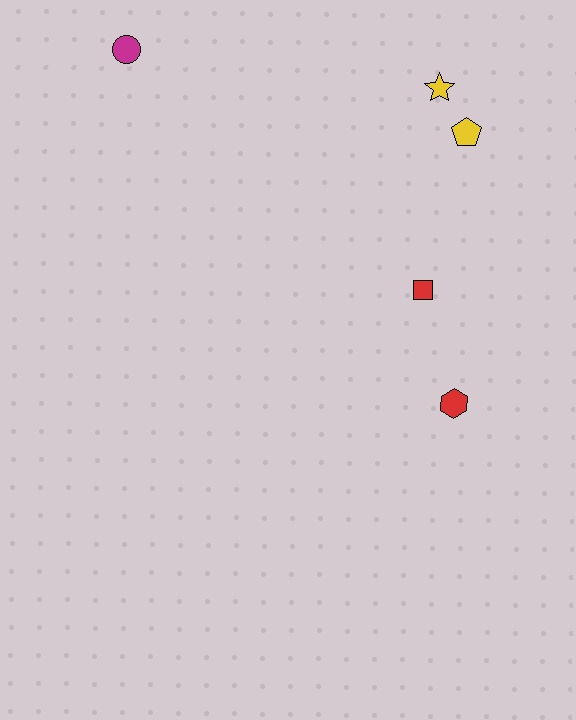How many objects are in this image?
There are 5 objects.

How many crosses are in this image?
There are no crosses.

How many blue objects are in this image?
There are no blue objects.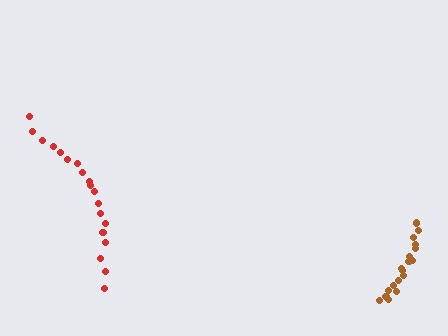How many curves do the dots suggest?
There are 2 distinct paths.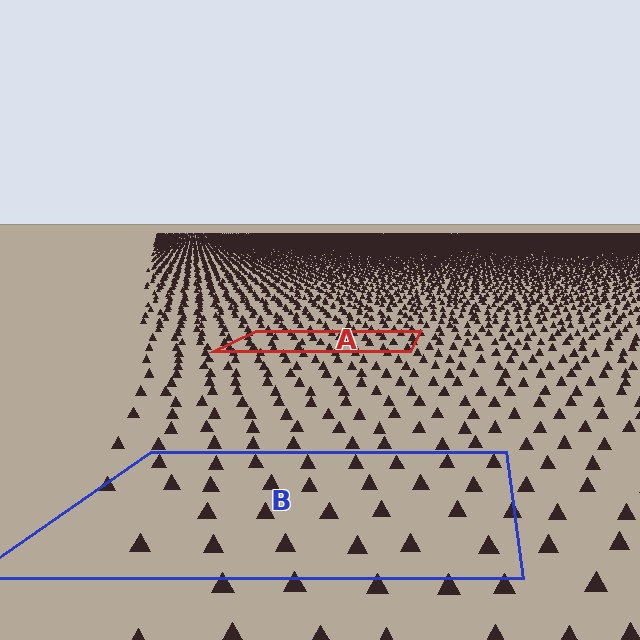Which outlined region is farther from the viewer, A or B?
Region A is farther from the viewer — the texture elements inside it appear smaller and more densely packed.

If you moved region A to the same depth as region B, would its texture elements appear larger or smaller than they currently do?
They would appear larger. At a closer depth, the same texture elements are projected at a bigger on-screen size.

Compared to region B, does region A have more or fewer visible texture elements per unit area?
Region A has more texture elements per unit area — they are packed more densely because it is farther away.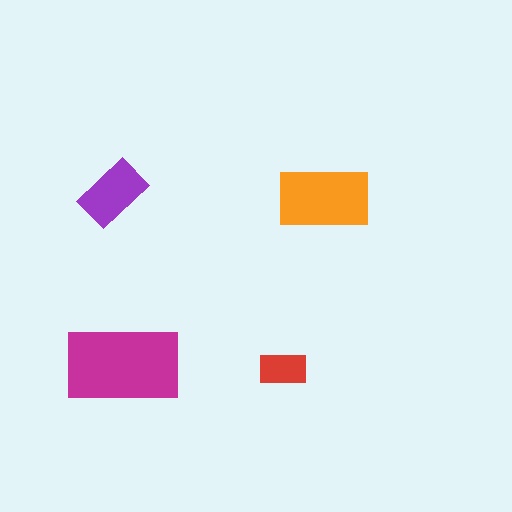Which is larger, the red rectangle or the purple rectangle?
The purple one.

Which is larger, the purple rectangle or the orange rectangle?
The orange one.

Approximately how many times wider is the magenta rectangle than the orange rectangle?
About 1.5 times wider.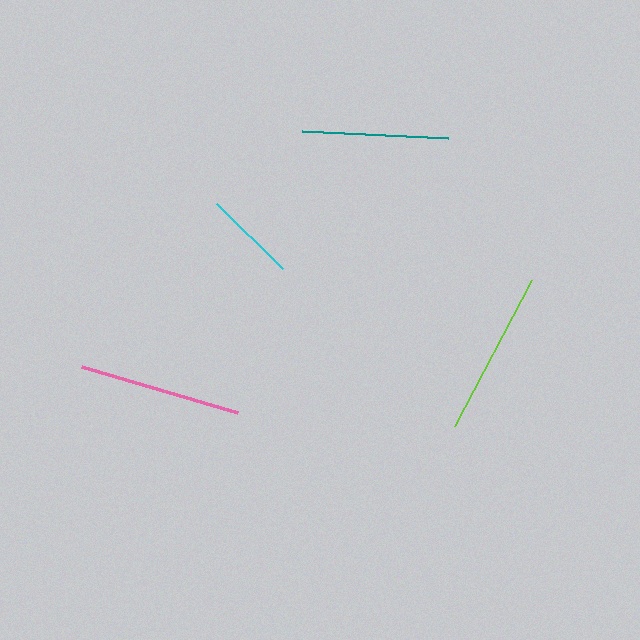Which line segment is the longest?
The lime line is the longest at approximately 165 pixels.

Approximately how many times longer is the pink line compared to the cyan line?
The pink line is approximately 1.8 times the length of the cyan line.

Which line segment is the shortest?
The cyan line is the shortest at approximately 92 pixels.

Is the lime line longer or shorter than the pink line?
The lime line is longer than the pink line.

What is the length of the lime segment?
The lime segment is approximately 165 pixels long.